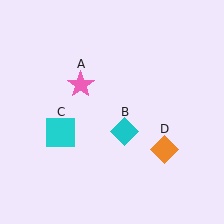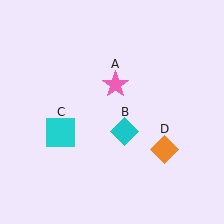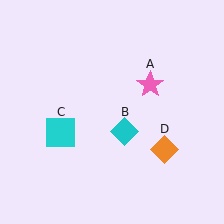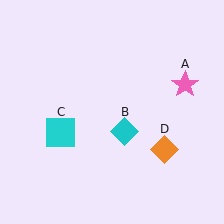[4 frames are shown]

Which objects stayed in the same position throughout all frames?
Cyan diamond (object B) and cyan square (object C) and orange diamond (object D) remained stationary.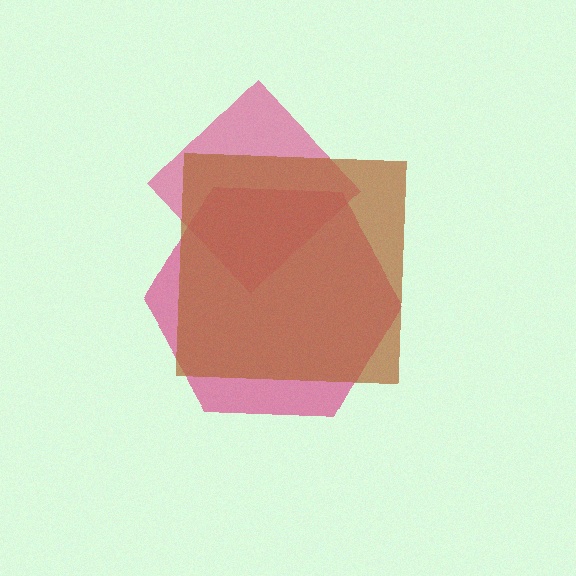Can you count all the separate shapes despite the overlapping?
Yes, there are 3 separate shapes.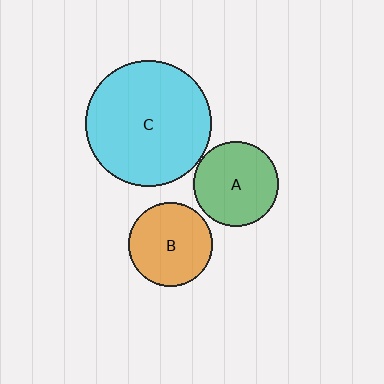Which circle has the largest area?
Circle C (cyan).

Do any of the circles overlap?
No, none of the circles overlap.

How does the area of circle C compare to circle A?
Approximately 2.2 times.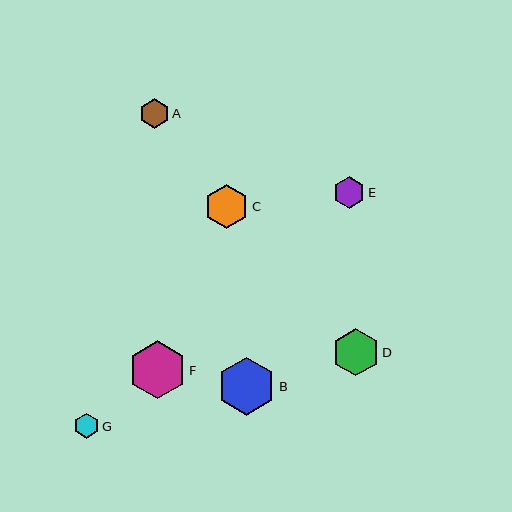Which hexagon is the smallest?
Hexagon G is the smallest with a size of approximately 25 pixels.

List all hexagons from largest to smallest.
From largest to smallest: F, B, D, C, E, A, G.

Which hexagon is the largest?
Hexagon F is the largest with a size of approximately 58 pixels.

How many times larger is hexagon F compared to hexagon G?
Hexagon F is approximately 2.3 times the size of hexagon G.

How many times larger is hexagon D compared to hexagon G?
Hexagon D is approximately 1.9 times the size of hexagon G.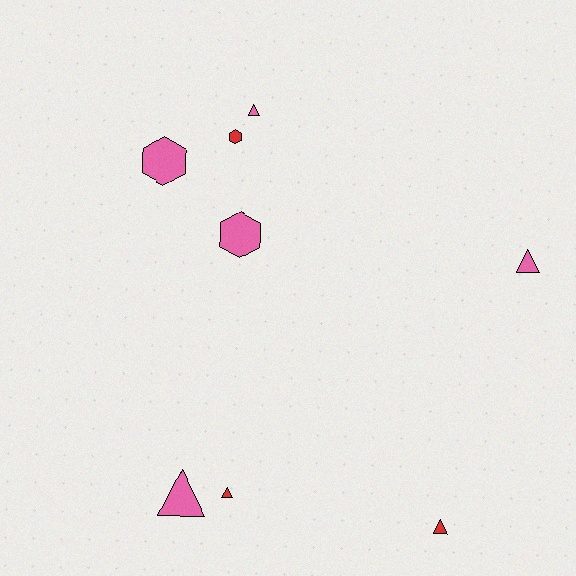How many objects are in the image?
There are 8 objects.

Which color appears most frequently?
Pink, with 5 objects.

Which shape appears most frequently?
Triangle, with 5 objects.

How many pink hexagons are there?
There are 2 pink hexagons.